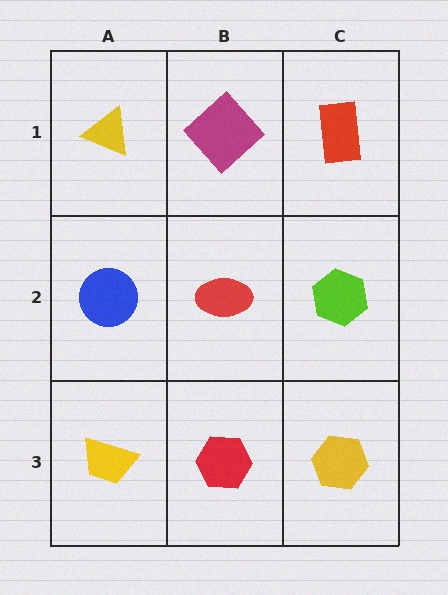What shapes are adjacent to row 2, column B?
A magenta diamond (row 1, column B), a red hexagon (row 3, column B), a blue circle (row 2, column A), a lime hexagon (row 2, column C).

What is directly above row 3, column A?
A blue circle.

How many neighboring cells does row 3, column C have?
2.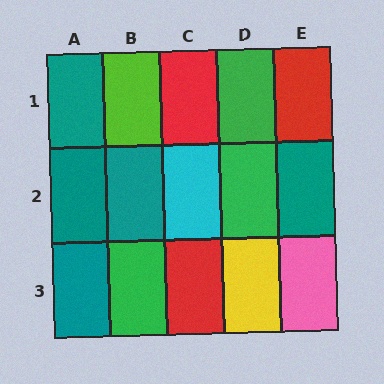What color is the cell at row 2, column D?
Green.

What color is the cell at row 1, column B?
Lime.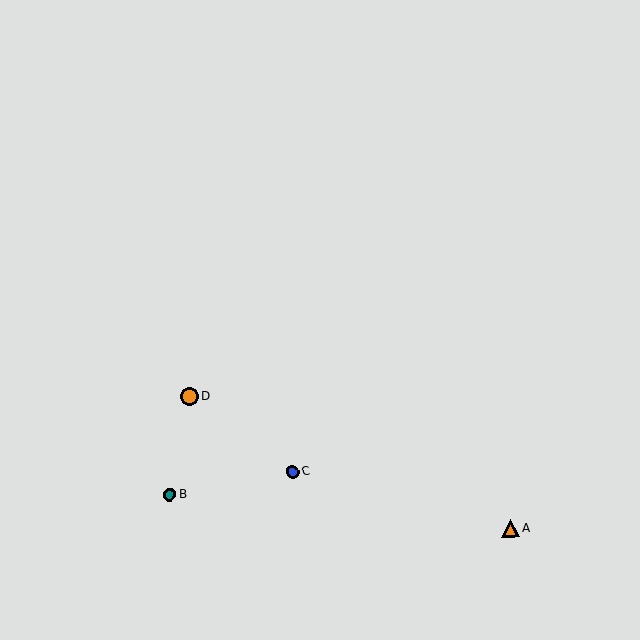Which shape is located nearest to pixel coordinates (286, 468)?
The blue circle (labeled C) at (292, 472) is nearest to that location.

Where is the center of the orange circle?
The center of the orange circle is at (189, 397).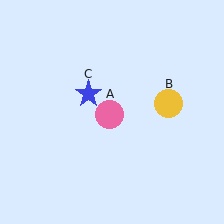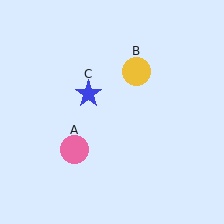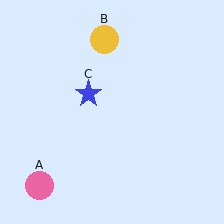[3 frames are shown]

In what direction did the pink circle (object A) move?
The pink circle (object A) moved down and to the left.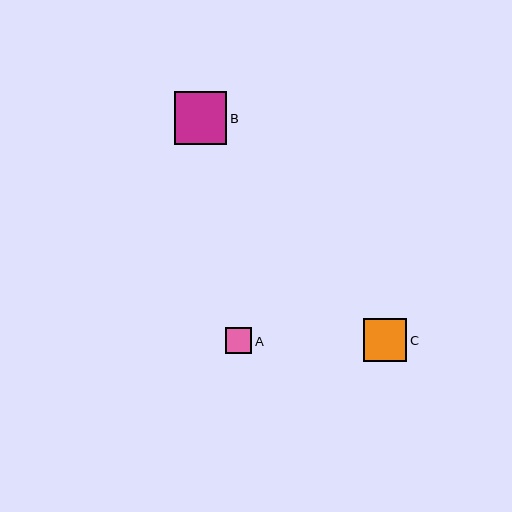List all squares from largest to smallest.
From largest to smallest: B, C, A.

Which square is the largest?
Square B is the largest with a size of approximately 53 pixels.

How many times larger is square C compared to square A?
Square C is approximately 1.7 times the size of square A.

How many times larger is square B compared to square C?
Square B is approximately 1.2 times the size of square C.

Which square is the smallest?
Square A is the smallest with a size of approximately 26 pixels.